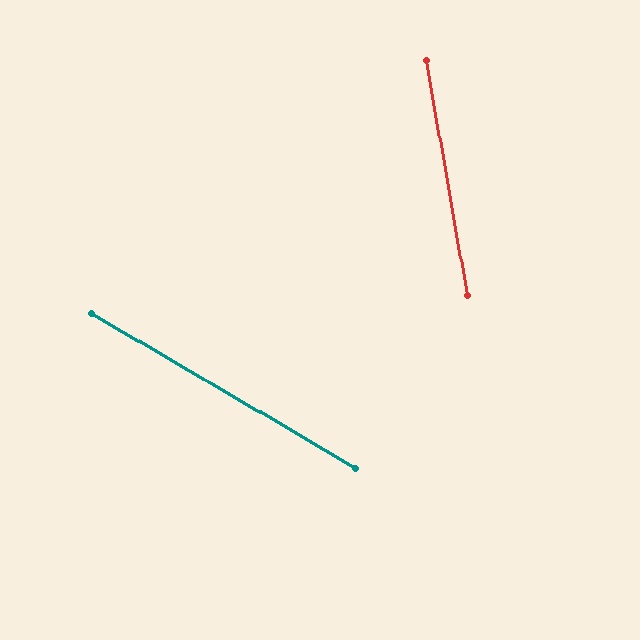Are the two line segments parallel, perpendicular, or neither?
Neither parallel nor perpendicular — they differ by about 50°.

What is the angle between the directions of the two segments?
Approximately 50 degrees.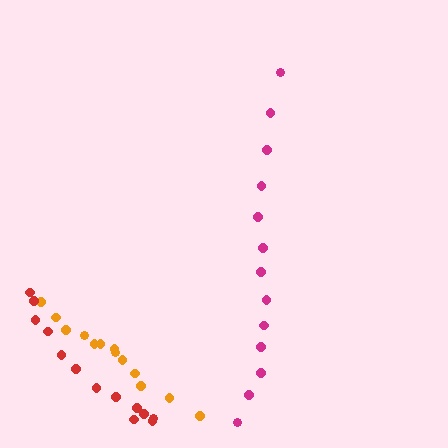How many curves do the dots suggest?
There are 3 distinct paths.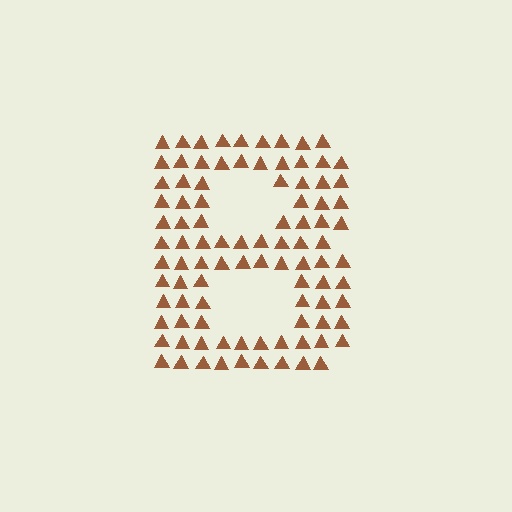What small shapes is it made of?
It is made of small triangles.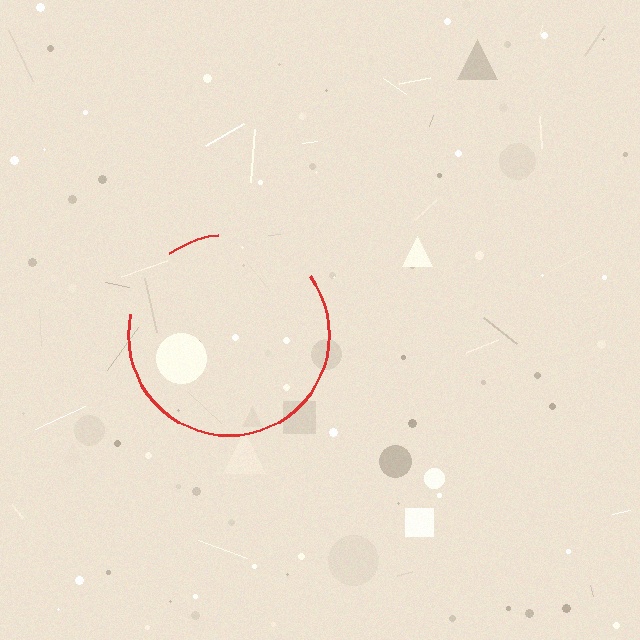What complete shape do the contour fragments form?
The contour fragments form a circle.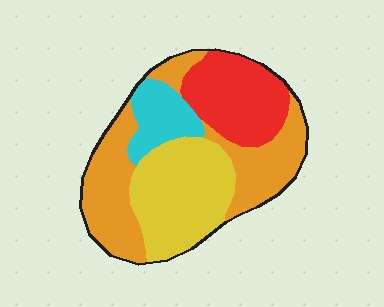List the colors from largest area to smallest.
From largest to smallest: orange, yellow, red, cyan.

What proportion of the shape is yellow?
Yellow takes up about one quarter (1/4) of the shape.